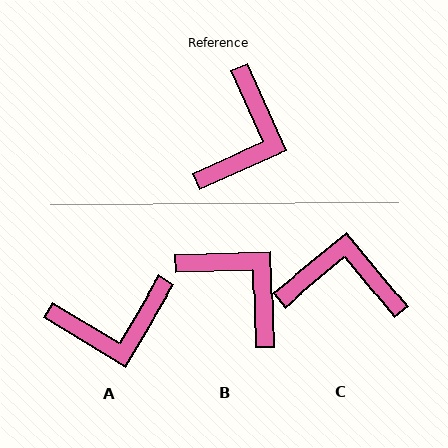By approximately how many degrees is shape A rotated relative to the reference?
Approximately 55 degrees clockwise.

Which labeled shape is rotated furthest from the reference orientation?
C, about 105 degrees away.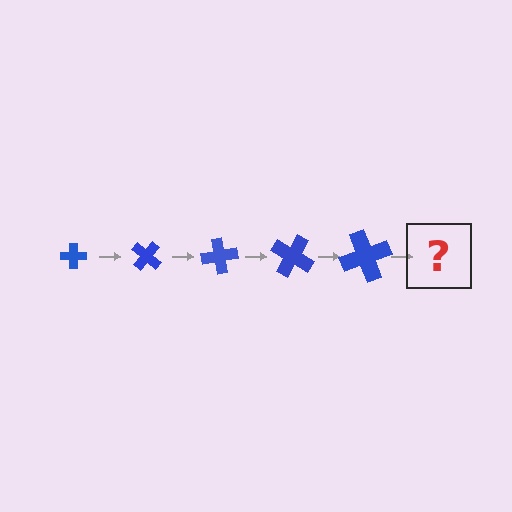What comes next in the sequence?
The next element should be a cross, larger than the previous one and rotated 200 degrees from the start.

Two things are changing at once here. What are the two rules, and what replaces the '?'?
The two rules are that the cross grows larger each step and it rotates 40 degrees each step. The '?' should be a cross, larger than the previous one and rotated 200 degrees from the start.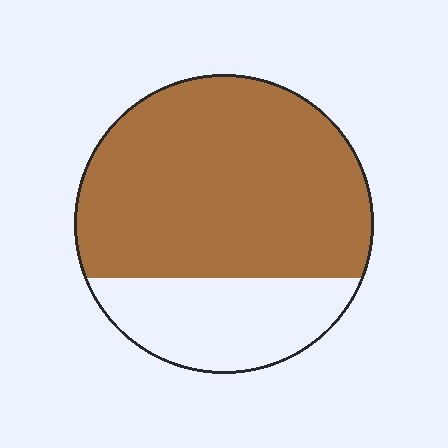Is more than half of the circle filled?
Yes.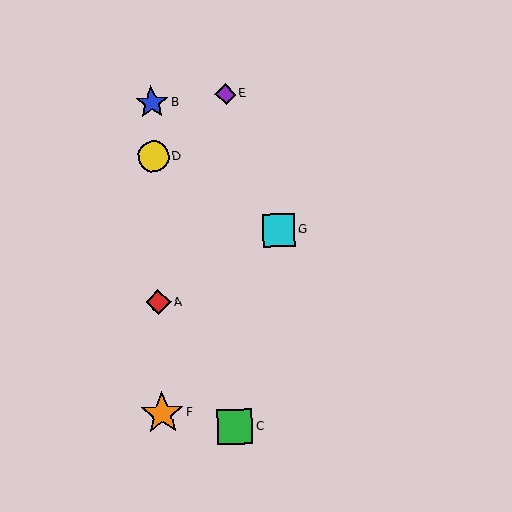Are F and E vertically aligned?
No, F is at x≈162 and E is at x≈226.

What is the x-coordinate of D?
Object D is at x≈153.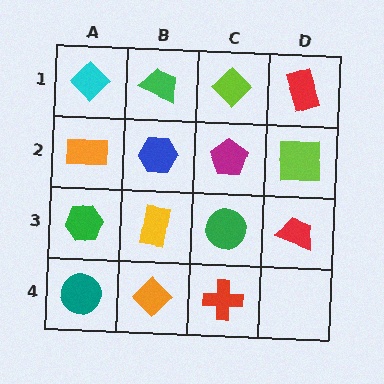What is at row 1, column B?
A green trapezoid.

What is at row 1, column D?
A red rectangle.